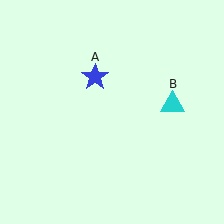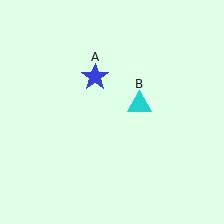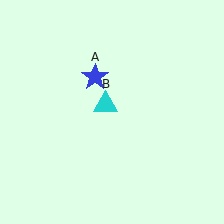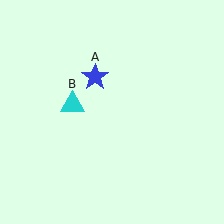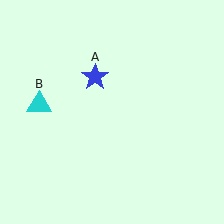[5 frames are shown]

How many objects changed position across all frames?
1 object changed position: cyan triangle (object B).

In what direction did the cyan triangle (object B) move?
The cyan triangle (object B) moved left.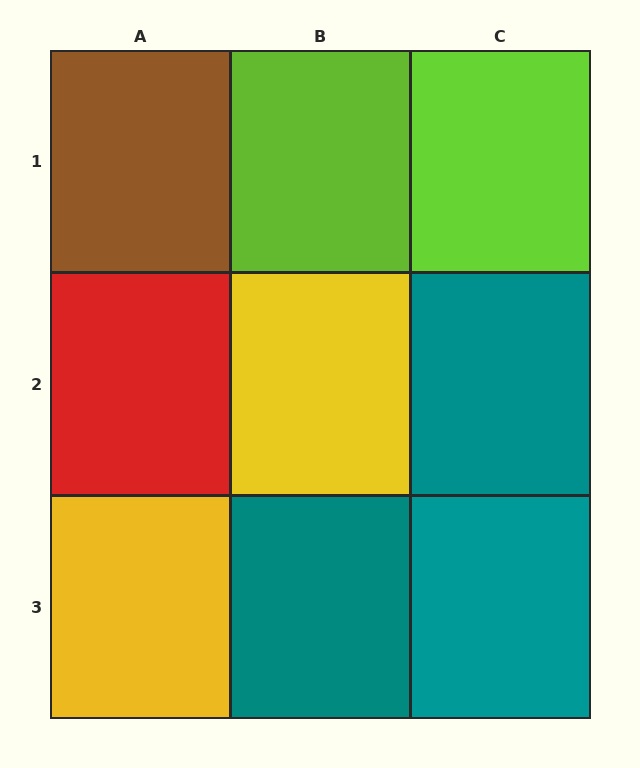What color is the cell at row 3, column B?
Teal.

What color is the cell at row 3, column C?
Teal.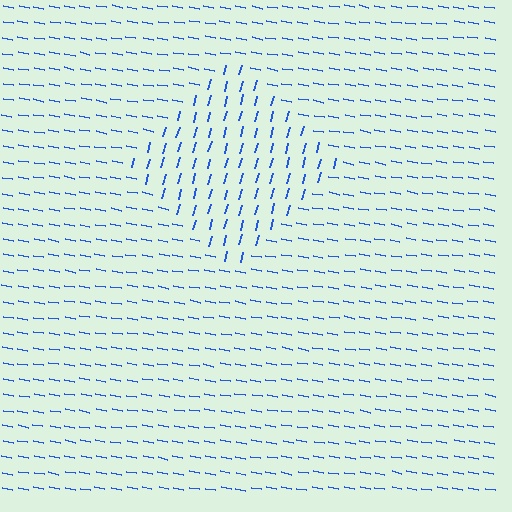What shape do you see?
I see a diamond.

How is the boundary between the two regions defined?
The boundary is defined purely by a change in line orientation (approximately 85 degrees difference). All lines are the same color and thickness.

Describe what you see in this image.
The image is filled with small blue line segments. A diamond region in the image has lines oriented differently from the surrounding lines, creating a visible texture boundary.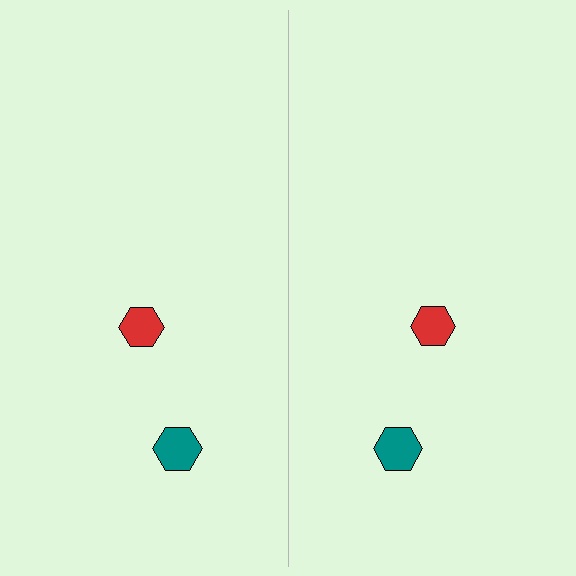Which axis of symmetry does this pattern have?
The pattern has a vertical axis of symmetry running through the center of the image.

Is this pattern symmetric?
Yes, this pattern has bilateral (reflection) symmetry.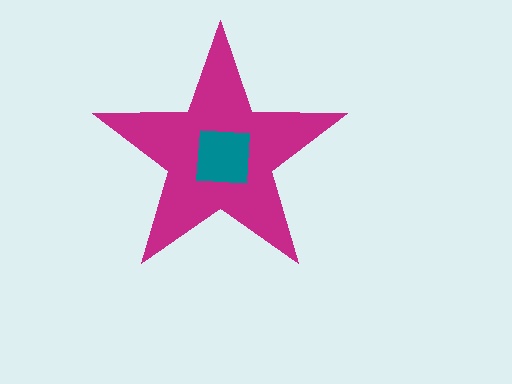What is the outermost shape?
The magenta star.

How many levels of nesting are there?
2.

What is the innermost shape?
The teal square.